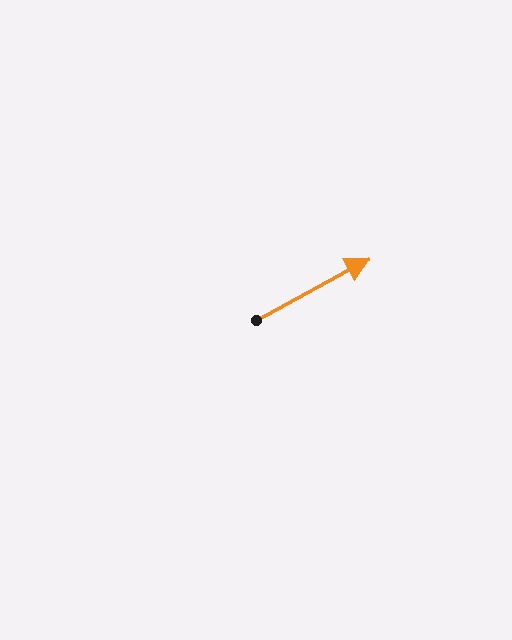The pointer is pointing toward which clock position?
Roughly 2 o'clock.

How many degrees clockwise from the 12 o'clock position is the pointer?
Approximately 61 degrees.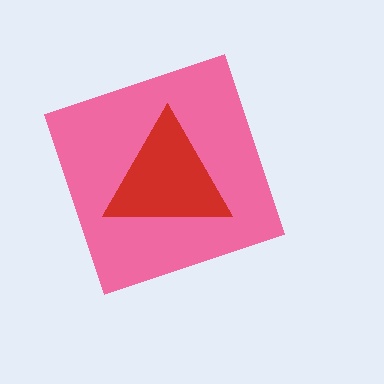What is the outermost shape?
The pink diamond.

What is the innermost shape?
The red triangle.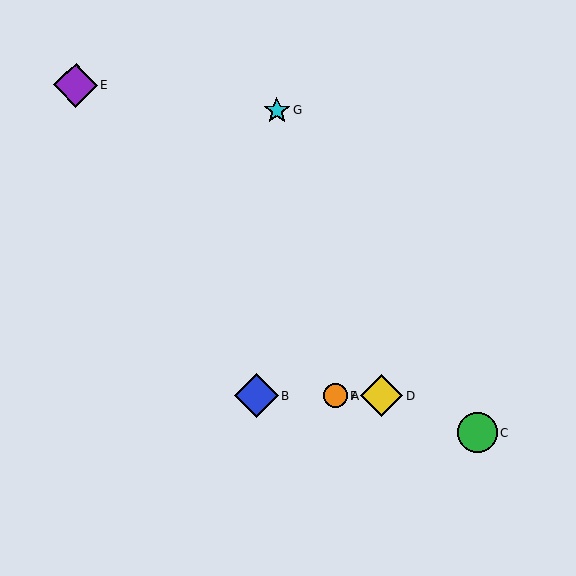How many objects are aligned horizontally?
4 objects (A, B, D, F) are aligned horizontally.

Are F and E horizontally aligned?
No, F is at y≈396 and E is at y≈85.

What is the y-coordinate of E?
Object E is at y≈85.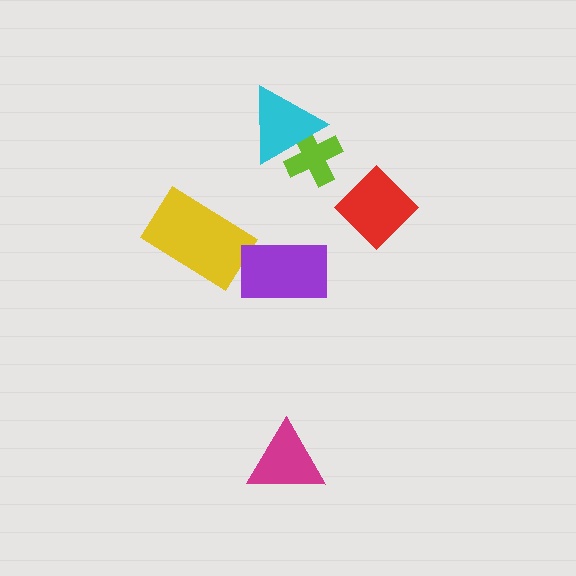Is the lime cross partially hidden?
Yes, it is partially covered by another shape.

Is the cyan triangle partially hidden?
No, no other shape covers it.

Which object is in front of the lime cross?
The cyan triangle is in front of the lime cross.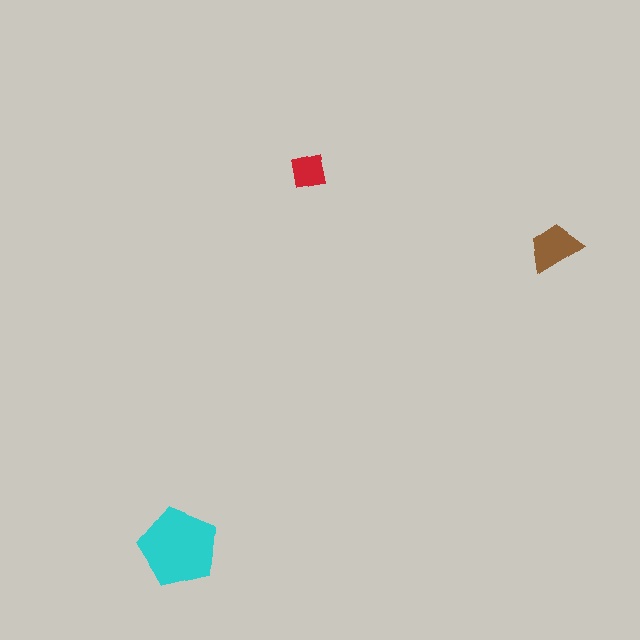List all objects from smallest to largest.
The red square, the brown trapezoid, the cyan pentagon.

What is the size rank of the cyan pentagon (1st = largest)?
1st.